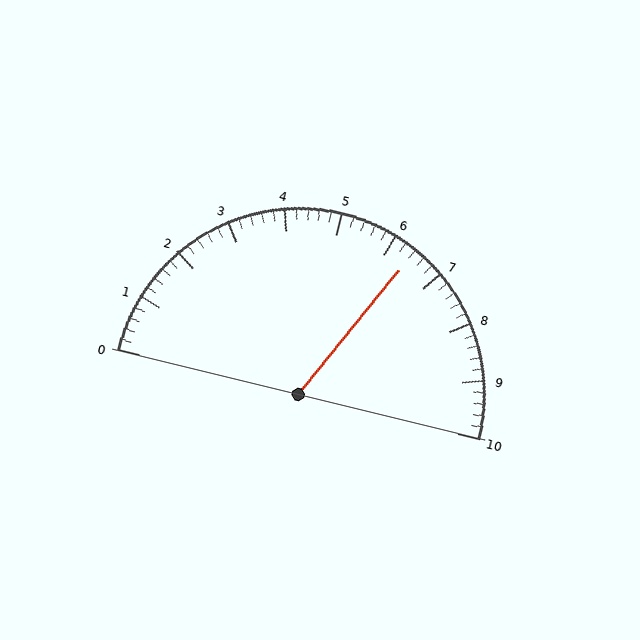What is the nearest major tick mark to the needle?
The nearest major tick mark is 6.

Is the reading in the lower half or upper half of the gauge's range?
The reading is in the upper half of the range (0 to 10).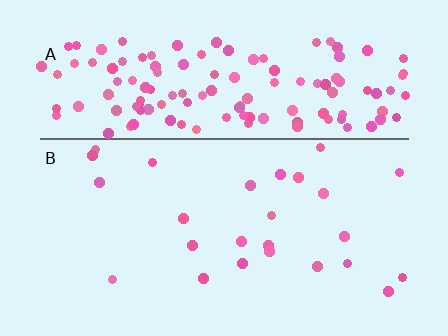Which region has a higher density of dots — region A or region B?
A (the top).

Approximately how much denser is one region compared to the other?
Approximately 6.0× — region A over region B.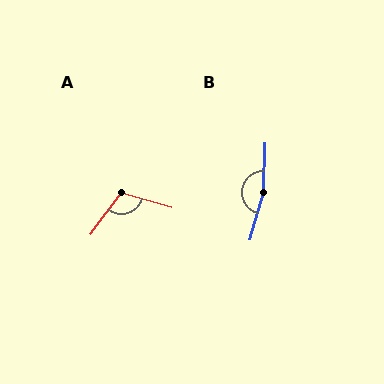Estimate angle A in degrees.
Approximately 111 degrees.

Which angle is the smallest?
A, at approximately 111 degrees.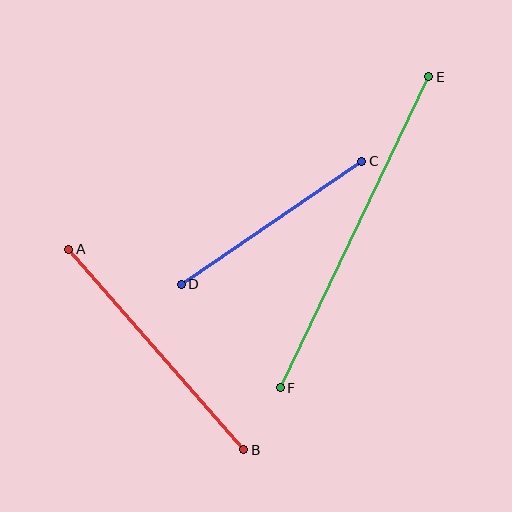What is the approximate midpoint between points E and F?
The midpoint is at approximately (354, 232) pixels.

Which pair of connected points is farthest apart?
Points E and F are farthest apart.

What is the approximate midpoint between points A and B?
The midpoint is at approximately (156, 350) pixels.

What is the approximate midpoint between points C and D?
The midpoint is at approximately (271, 223) pixels.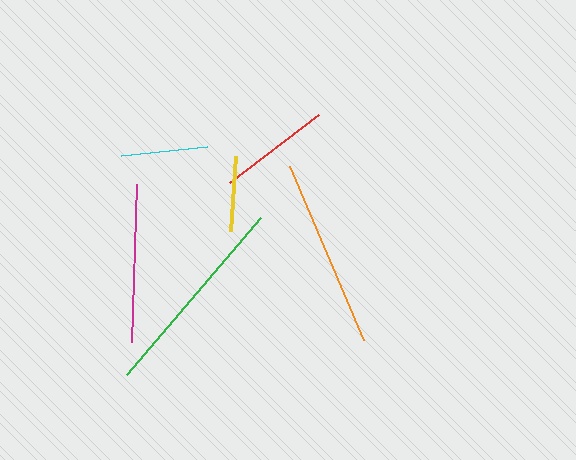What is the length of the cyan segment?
The cyan segment is approximately 86 pixels long.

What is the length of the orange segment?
The orange segment is approximately 189 pixels long.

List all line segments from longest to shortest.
From longest to shortest: green, orange, magenta, red, cyan, yellow.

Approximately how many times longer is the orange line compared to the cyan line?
The orange line is approximately 2.2 times the length of the cyan line.